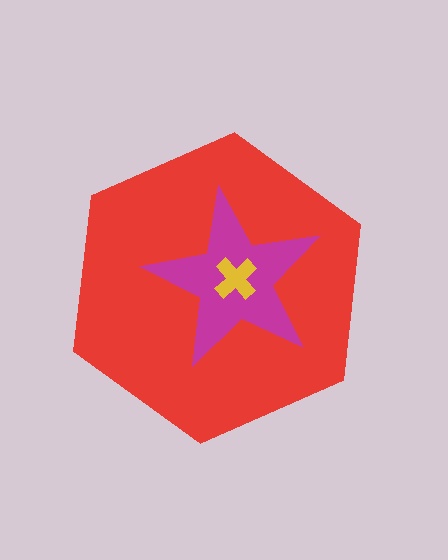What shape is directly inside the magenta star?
The yellow cross.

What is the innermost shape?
The yellow cross.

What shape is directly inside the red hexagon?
The magenta star.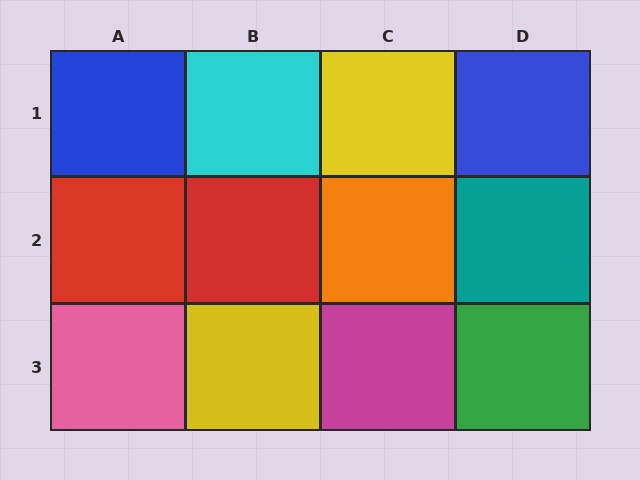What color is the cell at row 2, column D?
Teal.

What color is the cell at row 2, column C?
Orange.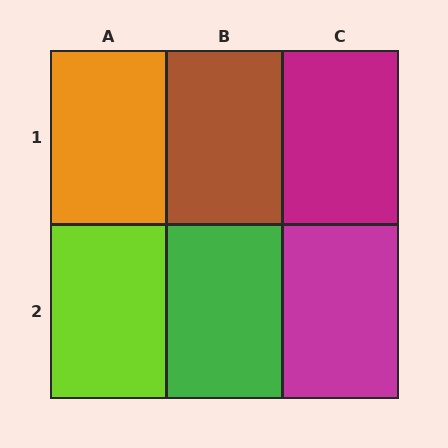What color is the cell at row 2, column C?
Magenta.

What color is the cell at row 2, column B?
Green.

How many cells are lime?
1 cell is lime.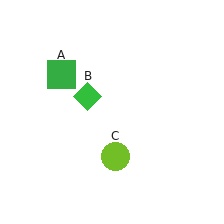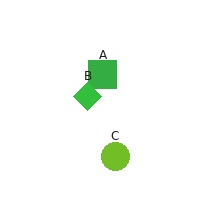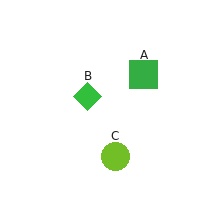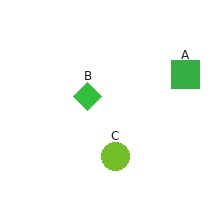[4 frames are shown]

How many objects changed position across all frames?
1 object changed position: green square (object A).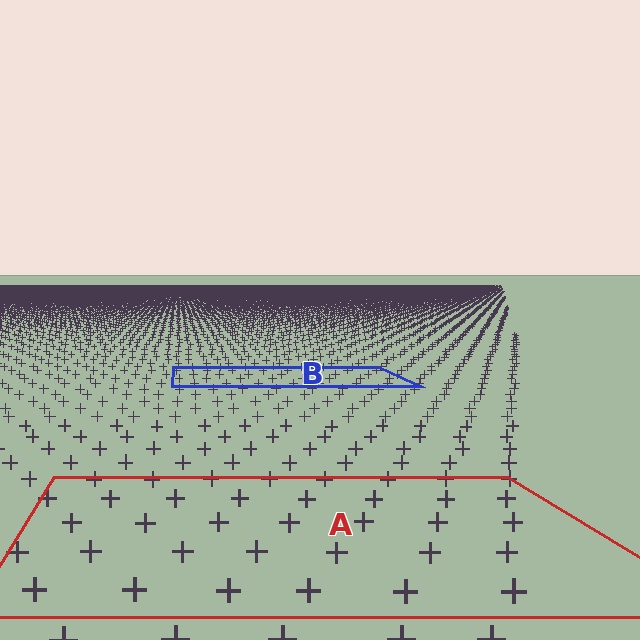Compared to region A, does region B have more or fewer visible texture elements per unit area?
Region B has more texture elements per unit area — they are packed more densely because it is farther away.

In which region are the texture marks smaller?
The texture marks are smaller in region B, because it is farther away.